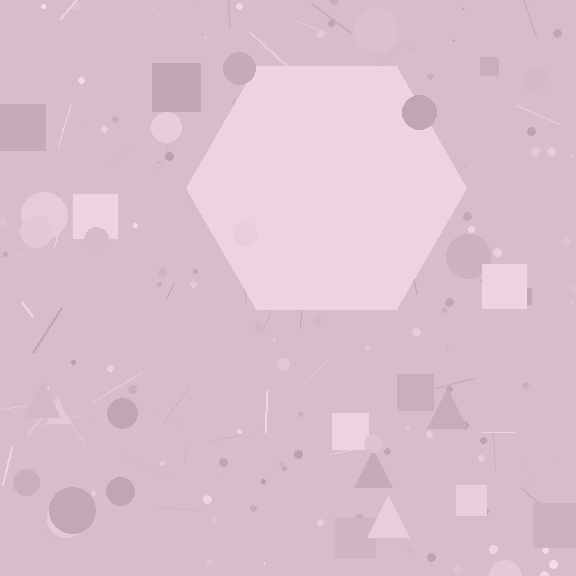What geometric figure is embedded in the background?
A hexagon is embedded in the background.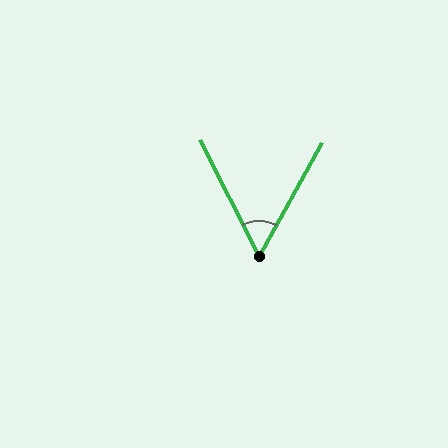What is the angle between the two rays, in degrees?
Approximately 56 degrees.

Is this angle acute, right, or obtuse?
It is acute.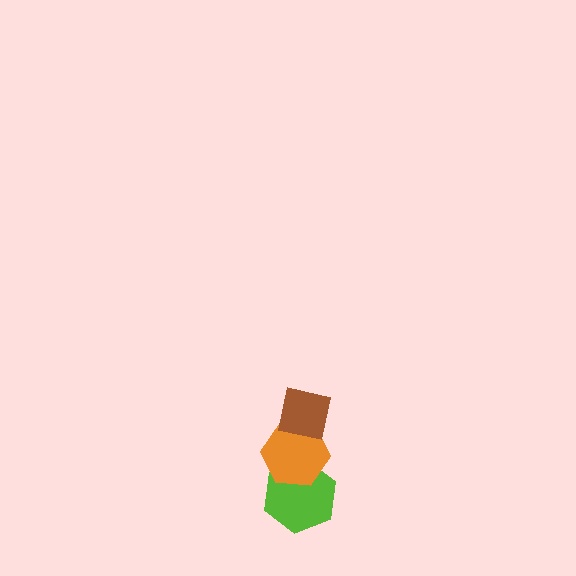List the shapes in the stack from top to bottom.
From top to bottom: the brown square, the orange hexagon, the lime hexagon.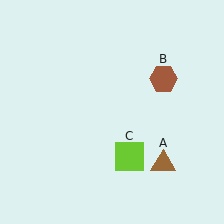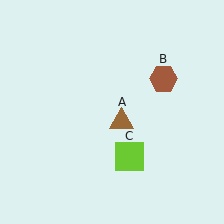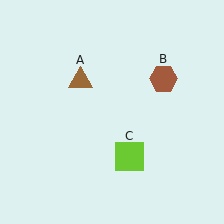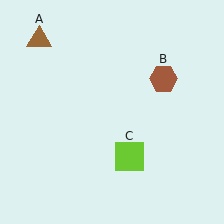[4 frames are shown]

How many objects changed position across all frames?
1 object changed position: brown triangle (object A).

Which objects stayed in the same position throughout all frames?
Brown hexagon (object B) and lime square (object C) remained stationary.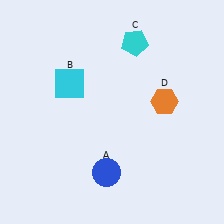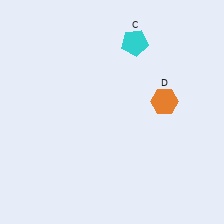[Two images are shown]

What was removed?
The blue circle (A), the cyan square (B) were removed in Image 2.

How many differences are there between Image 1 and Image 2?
There are 2 differences between the two images.